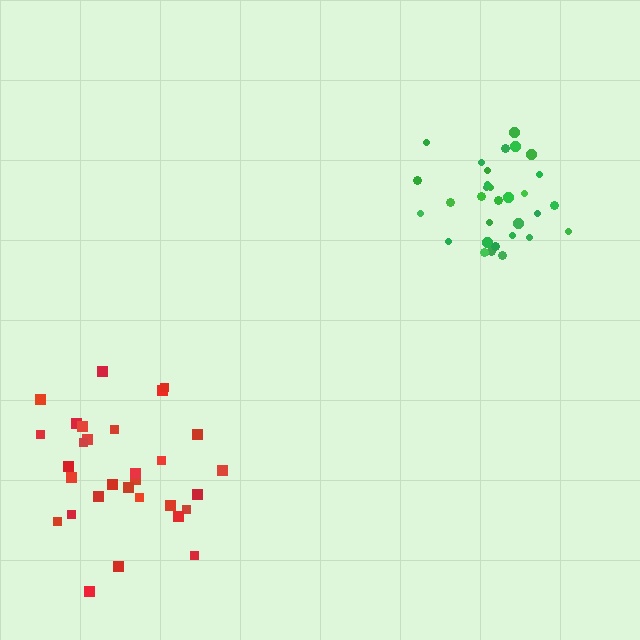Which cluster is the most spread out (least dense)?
Red.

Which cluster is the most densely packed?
Green.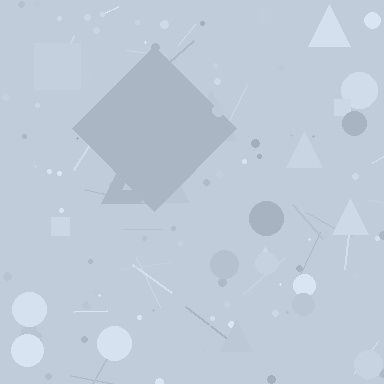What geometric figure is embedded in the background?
A diamond is embedded in the background.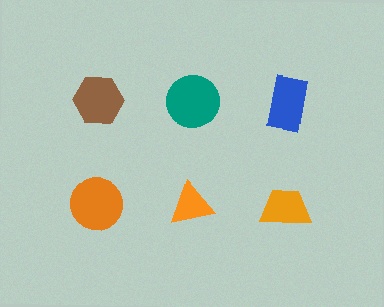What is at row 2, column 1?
An orange circle.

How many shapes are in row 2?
3 shapes.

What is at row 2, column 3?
An orange trapezoid.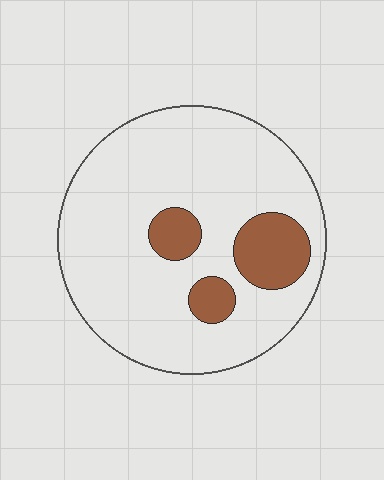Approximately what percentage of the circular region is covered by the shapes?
Approximately 15%.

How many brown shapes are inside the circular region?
3.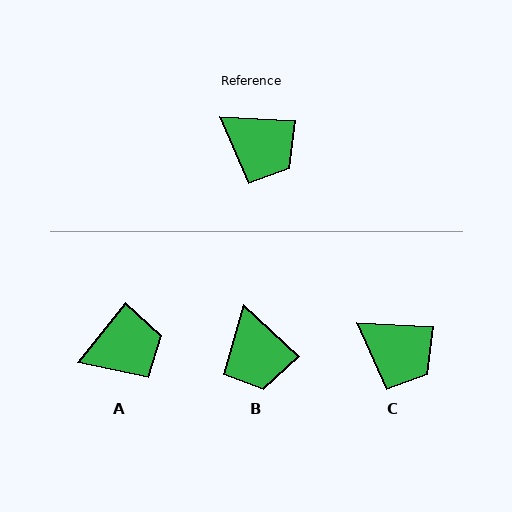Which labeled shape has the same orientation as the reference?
C.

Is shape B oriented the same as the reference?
No, it is off by about 40 degrees.